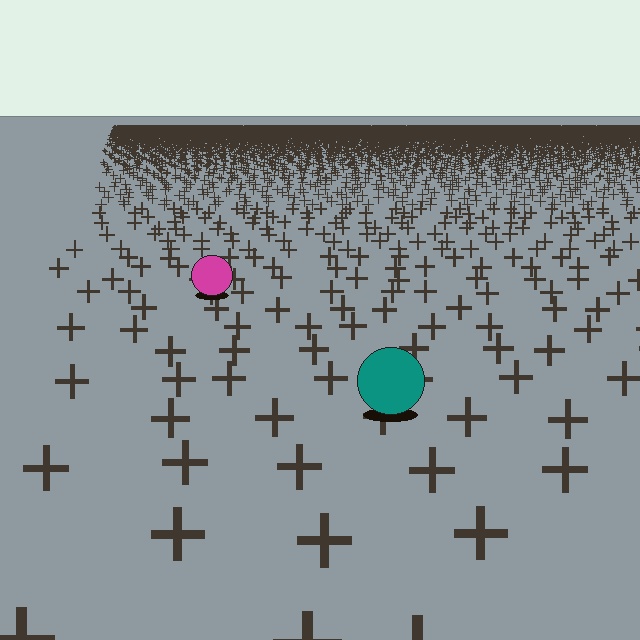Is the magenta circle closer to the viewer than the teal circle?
No. The teal circle is closer — you can tell from the texture gradient: the ground texture is coarser near it.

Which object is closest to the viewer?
The teal circle is closest. The texture marks near it are larger and more spread out.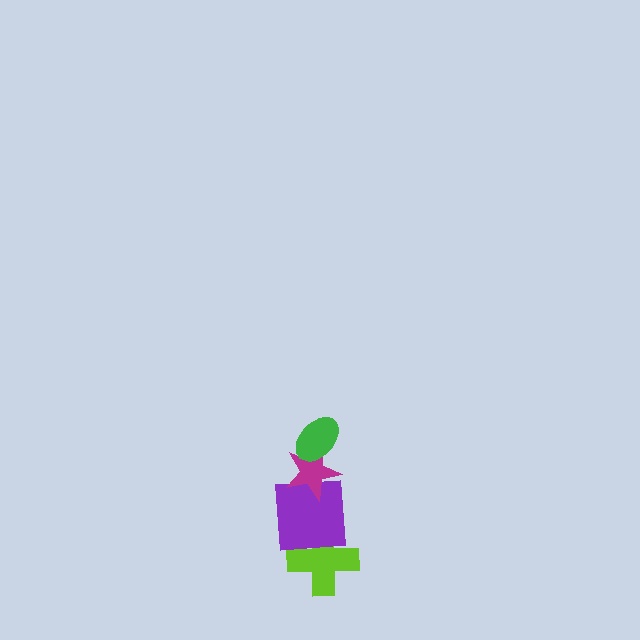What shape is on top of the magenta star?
The green ellipse is on top of the magenta star.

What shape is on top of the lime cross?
The purple square is on top of the lime cross.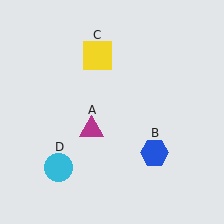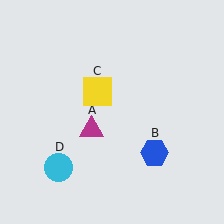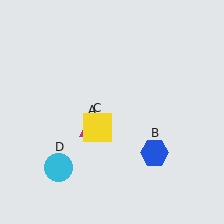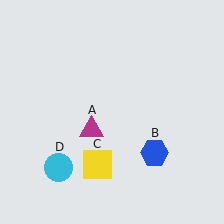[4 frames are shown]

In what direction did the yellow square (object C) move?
The yellow square (object C) moved down.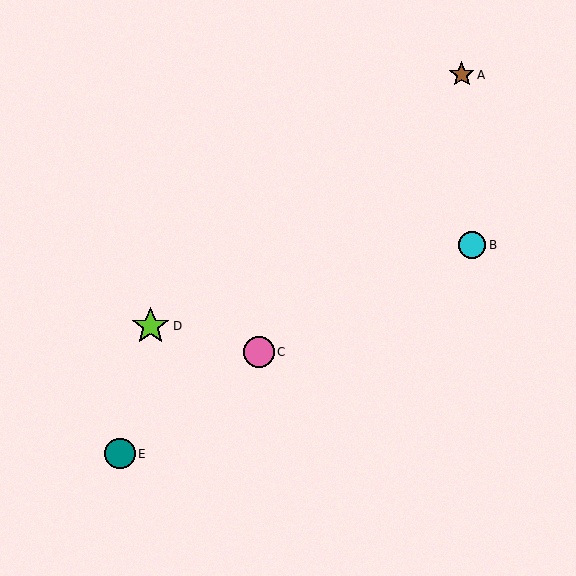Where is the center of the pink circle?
The center of the pink circle is at (259, 352).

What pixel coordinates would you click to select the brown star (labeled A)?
Click at (462, 75) to select the brown star A.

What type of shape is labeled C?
Shape C is a pink circle.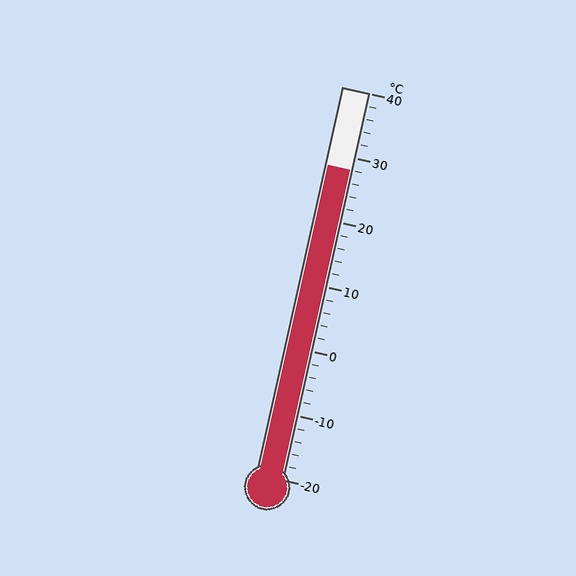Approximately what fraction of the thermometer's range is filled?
The thermometer is filled to approximately 80% of its range.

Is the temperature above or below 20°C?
The temperature is above 20°C.